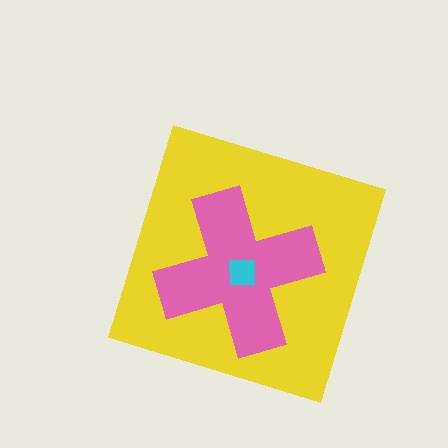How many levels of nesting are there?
3.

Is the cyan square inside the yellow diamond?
Yes.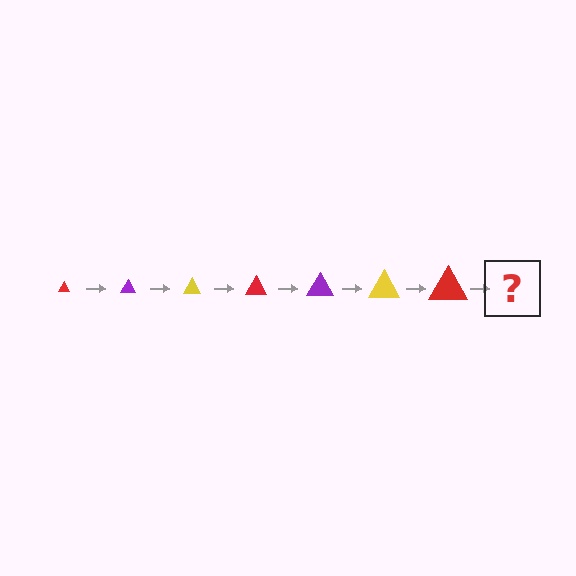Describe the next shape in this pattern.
It should be a purple triangle, larger than the previous one.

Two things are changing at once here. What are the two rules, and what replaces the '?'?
The two rules are that the triangle grows larger each step and the color cycles through red, purple, and yellow. The '?' should be a purple triangle, larger than the previous one.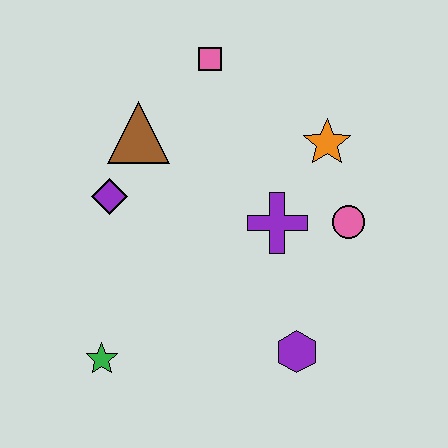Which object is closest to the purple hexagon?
The purple cross is closest to the purple hexagon.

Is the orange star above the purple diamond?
Yes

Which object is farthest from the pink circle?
The green star is farthest from the pink circle.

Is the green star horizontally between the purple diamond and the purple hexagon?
No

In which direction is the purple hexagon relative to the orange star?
The purple hexagon is below the orange star.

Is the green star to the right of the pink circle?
No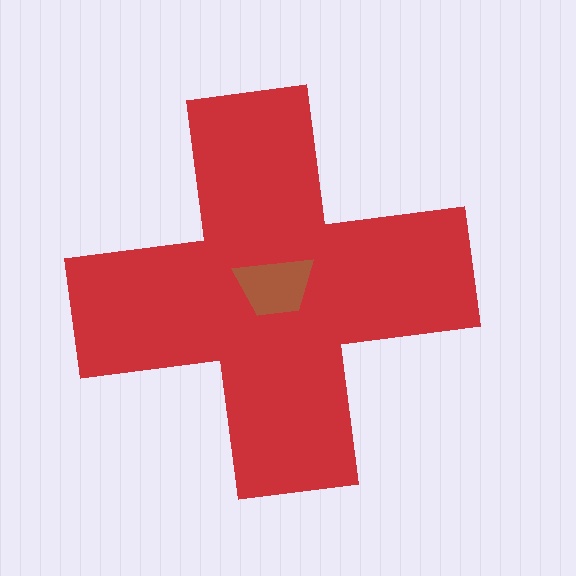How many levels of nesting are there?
2.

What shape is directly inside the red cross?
The brown trapezoid.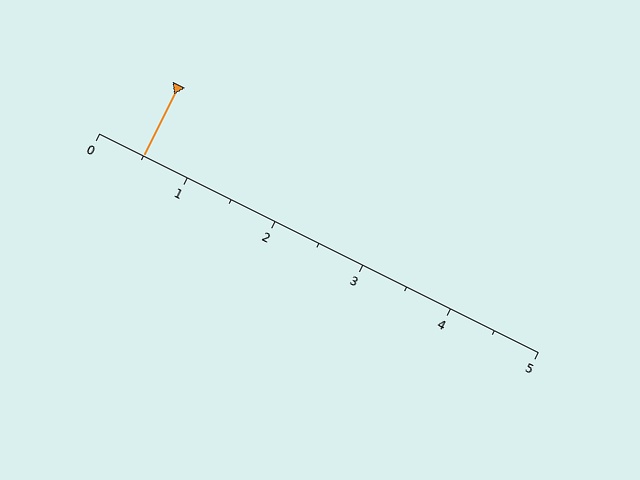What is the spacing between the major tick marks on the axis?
The major ticks are spaced 1 apart.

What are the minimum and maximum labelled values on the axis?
The axis runs from 0 to 5.